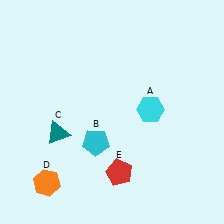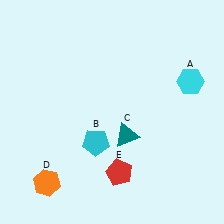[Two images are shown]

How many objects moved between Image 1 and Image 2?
2 objects moved between the two images.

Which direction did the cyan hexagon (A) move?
The cyan hexagon (A) moved right.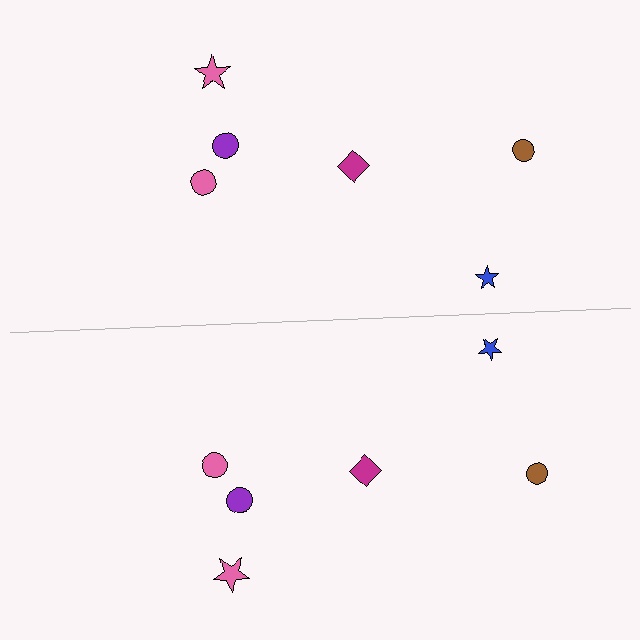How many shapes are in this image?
There are 12 shapes in this image.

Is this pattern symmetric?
Yes, this pattern has bilateral (reflection) symmetry.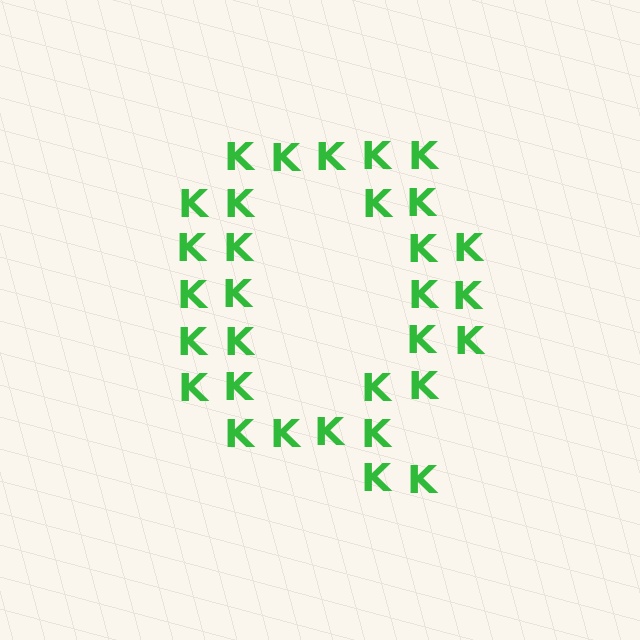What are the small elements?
The small elements are letter K's.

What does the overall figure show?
The overall figure shows the letter Q.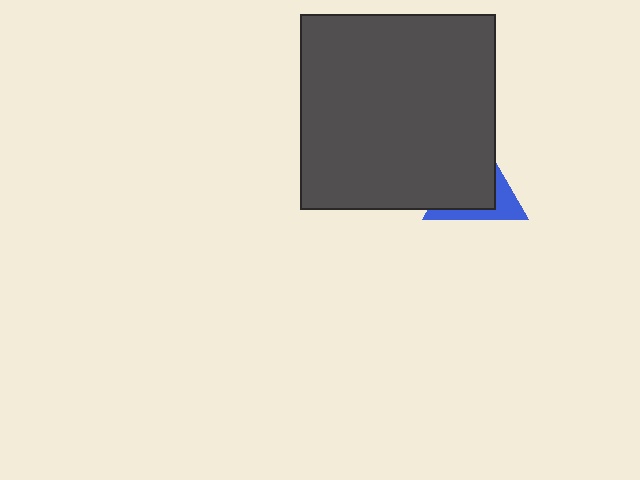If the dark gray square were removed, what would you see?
You would see the complete blue triangle.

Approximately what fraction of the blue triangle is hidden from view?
Roughly 66% of the blue triangle is hidden behind the dark gray square.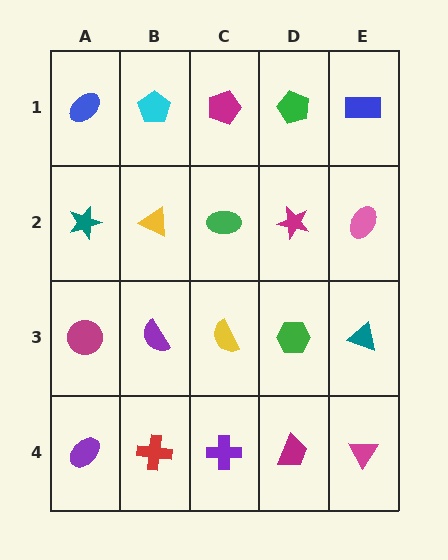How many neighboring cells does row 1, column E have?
2.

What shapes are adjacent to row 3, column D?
A magenta star (row 2, column D), a magenta trapezoid (row 4, column D), a yellow semicircle (row 3, column C), a teal triangle (row 3, column E).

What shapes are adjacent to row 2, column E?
A blue rectangle (row 1, column E), a teal triangle (row 3, column E), a magenta star (row 2, column D).